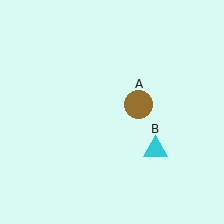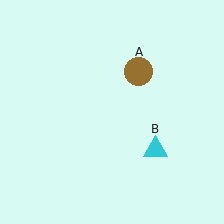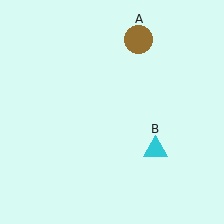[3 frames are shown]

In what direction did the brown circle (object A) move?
The brown circle (object A) moved up.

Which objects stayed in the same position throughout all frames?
Cyan triangle (object B) remained stationary.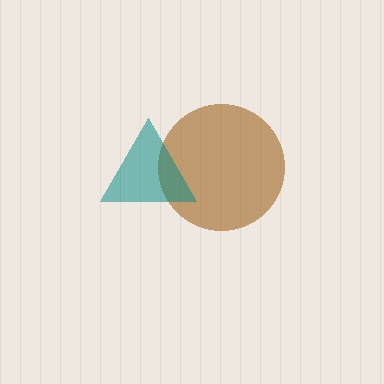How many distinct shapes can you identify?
There are 2 distinct shapes: a brown circle, a teal triangle.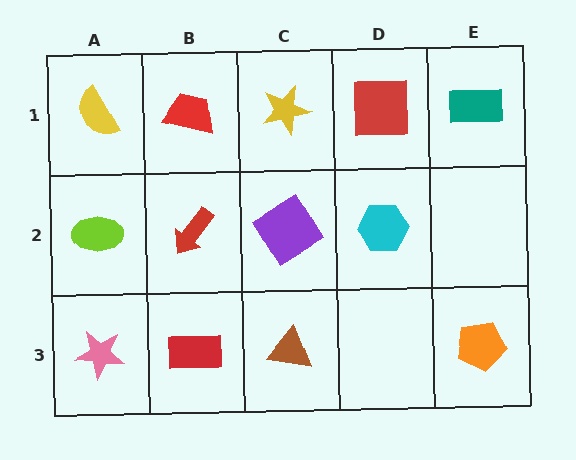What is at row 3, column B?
A red rectangle.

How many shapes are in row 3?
4 shapes.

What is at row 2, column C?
A purple diamond.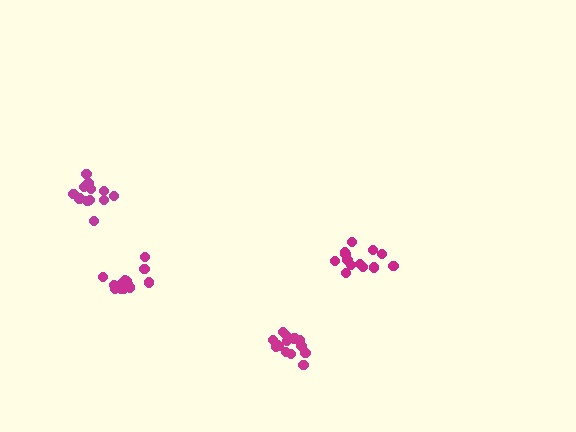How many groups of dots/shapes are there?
There are 4 groups.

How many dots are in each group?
Group 1: 13 dots, Group 2: 12 dots, Group 3: 13 dots, Group 4: 15 dots (53 total).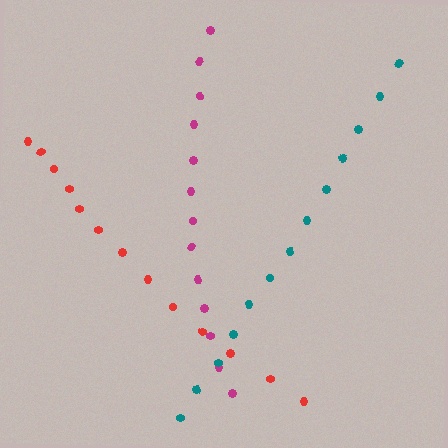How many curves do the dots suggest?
There are 3 distinct paths.